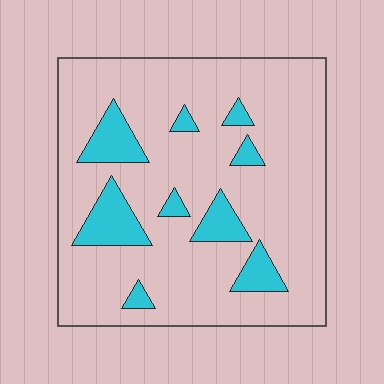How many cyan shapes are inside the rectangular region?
9.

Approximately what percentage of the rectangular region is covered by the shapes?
Approximately 15%.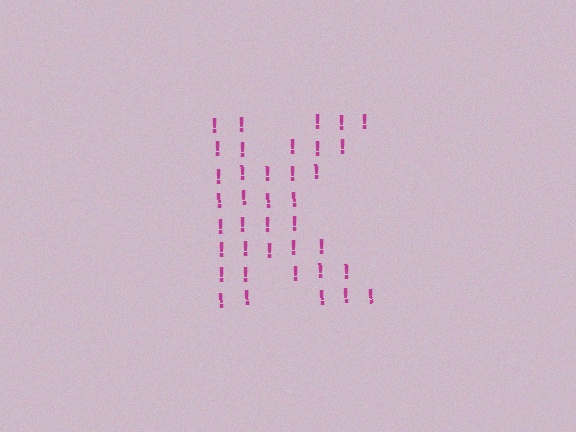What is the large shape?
The large shape is the letter K.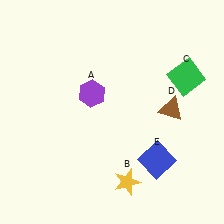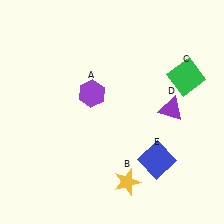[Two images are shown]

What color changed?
The triangle (D) changed from brown in Image 1 to purple in Image 2.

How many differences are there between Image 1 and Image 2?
There is 1 difference between the two images.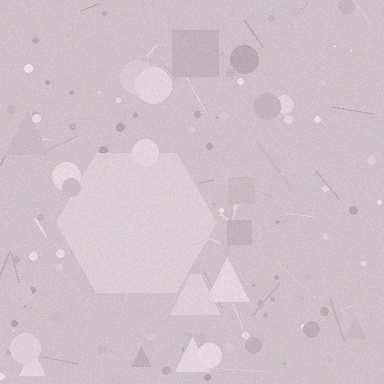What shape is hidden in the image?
A hexagon is hidden in the image.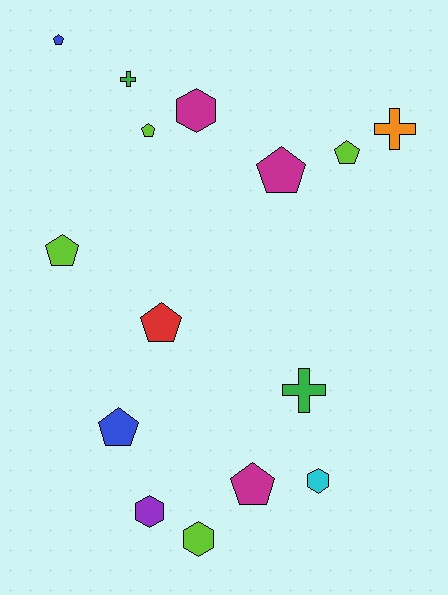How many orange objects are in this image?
There is 1 orange object.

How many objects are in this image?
There are 15 objects.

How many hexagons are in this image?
There are 4 hexagons.